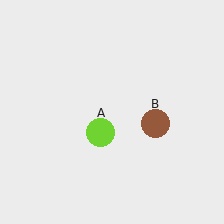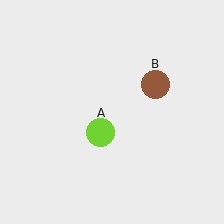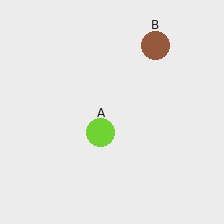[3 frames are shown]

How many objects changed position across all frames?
1 object changed position: brown circle (object B).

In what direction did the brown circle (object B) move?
The brown circle (object B) moved up.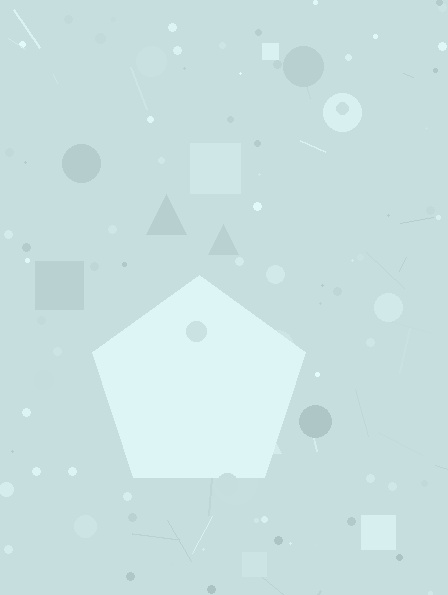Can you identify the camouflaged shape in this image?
The camouflaged shape is a pentagon.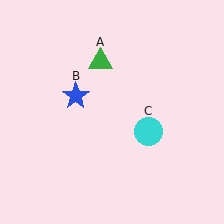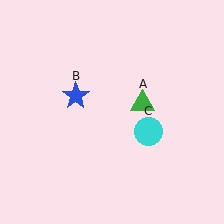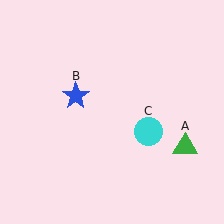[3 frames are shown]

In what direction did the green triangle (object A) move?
The green triangle (object A) moved down and to the right.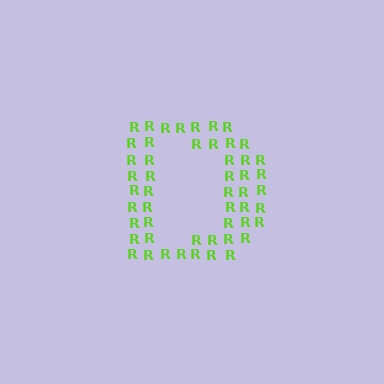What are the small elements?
The small elements are letter R's.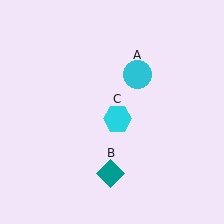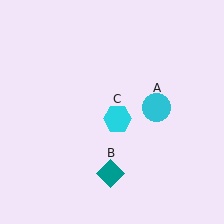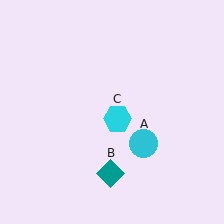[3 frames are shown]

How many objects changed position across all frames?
1 object changed position: cyan circle (object A).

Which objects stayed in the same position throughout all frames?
Teal diamond (object B) and cyan hexagon (object C) remained stationary.